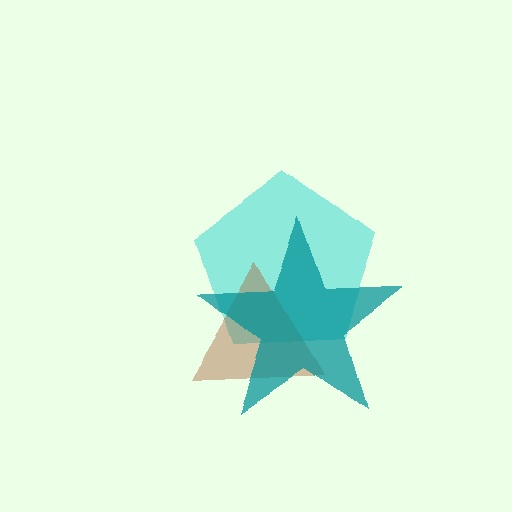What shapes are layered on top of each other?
The layered shapes are: a cyan pentagon, a brown triangle, a teal star.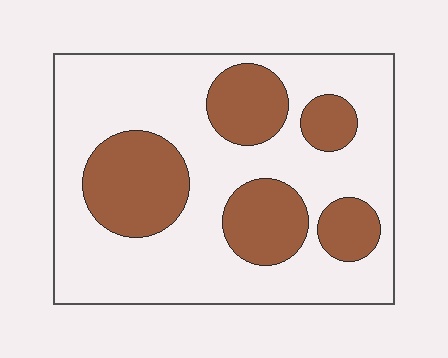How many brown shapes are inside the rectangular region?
5.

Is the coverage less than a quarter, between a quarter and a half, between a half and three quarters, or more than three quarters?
Between a quarter and a half.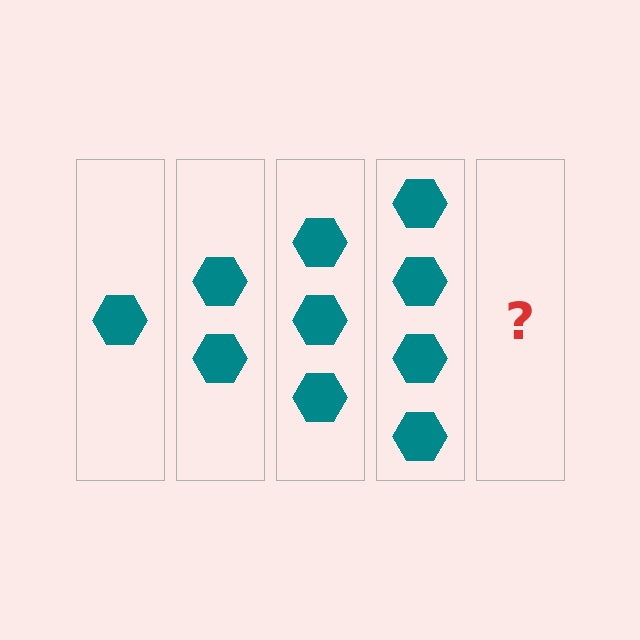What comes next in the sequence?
The next element should be 5 hexagons.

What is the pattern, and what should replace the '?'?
The pattern is that each step adds one more hexagon. The '?' should be 5 hexagons.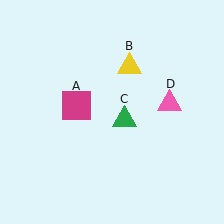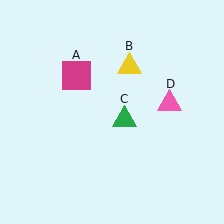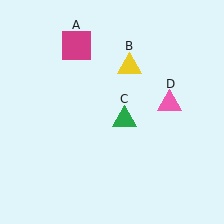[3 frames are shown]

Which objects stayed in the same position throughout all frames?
Yellow triangle (object B) and green triangle (object C) and pink triangle (object D) remained stationary.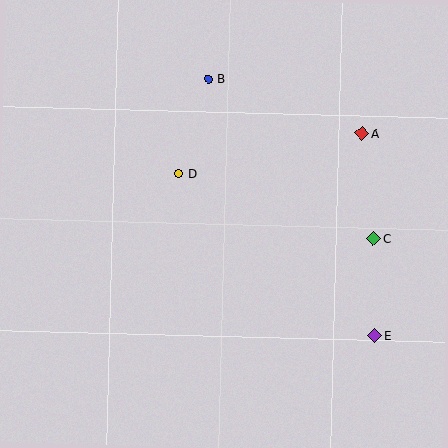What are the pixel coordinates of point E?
Point E is at (375, 336).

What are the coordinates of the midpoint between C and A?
The midpoint between C and A is at (368, 186).